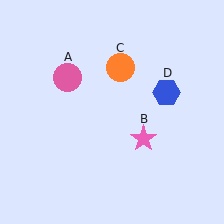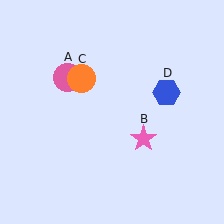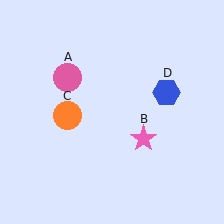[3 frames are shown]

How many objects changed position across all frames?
1 object changed position: orange circle (object C).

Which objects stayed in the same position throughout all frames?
Pink circle (object A) and pink star (object B) and blue hexagon (object D) remained stationary.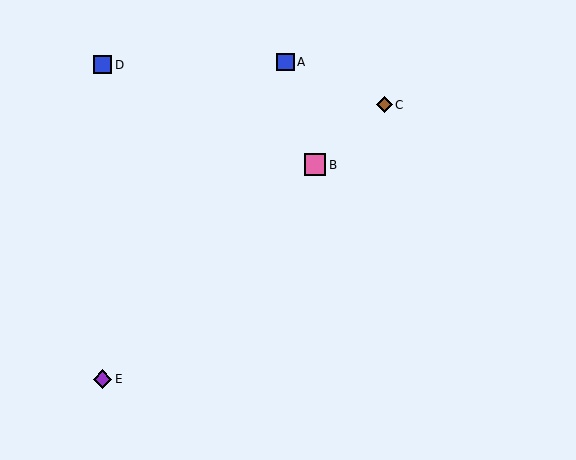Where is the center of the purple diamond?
The center of the purple diamond is at (103, 379).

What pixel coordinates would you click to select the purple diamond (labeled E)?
Click at (103, 379) to select the purple diamond E.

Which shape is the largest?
The pink square (labeled B) is the largest.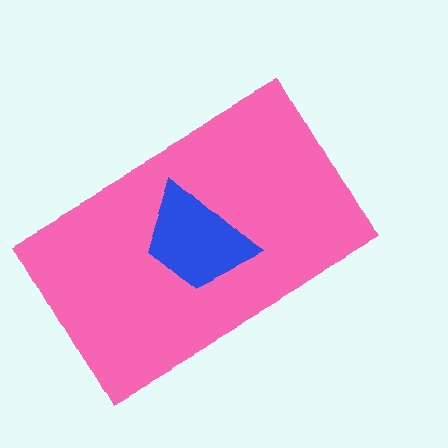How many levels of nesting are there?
2.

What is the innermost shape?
The blue trapezoid.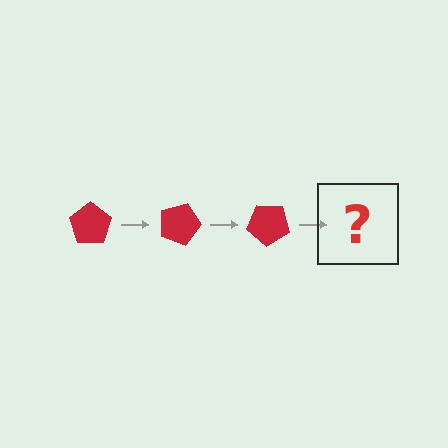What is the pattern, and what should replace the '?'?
The pattern is that the pentagon rotates 20 degrees each step. The '?' should be a red pentagon rotated 60 degrees.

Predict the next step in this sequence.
The next step is a red pentagon rotated 60 degrees.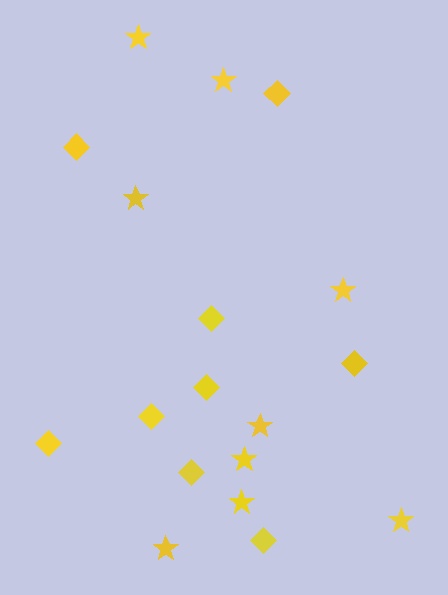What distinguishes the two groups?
There are 2 groups: one group of stars (9) and one group of diamonds (9).